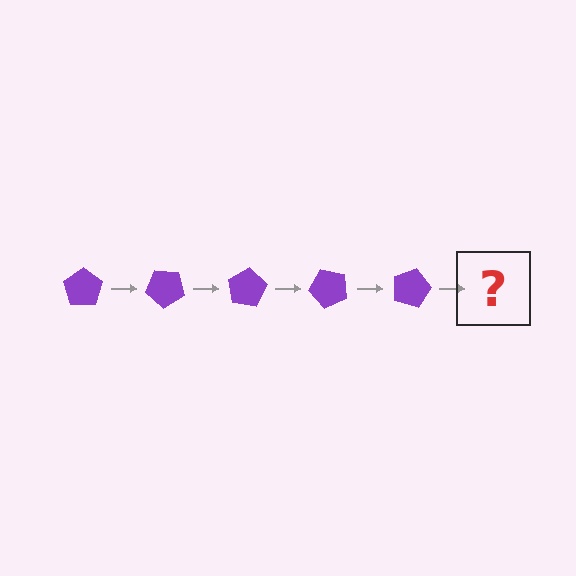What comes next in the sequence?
The next element should be a purple pentagon rotated 200 degrees.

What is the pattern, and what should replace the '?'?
The pattern is that the pentagon rotates 40 degrees each step. The '?' should be a purple pentagon rotated 200 degrees.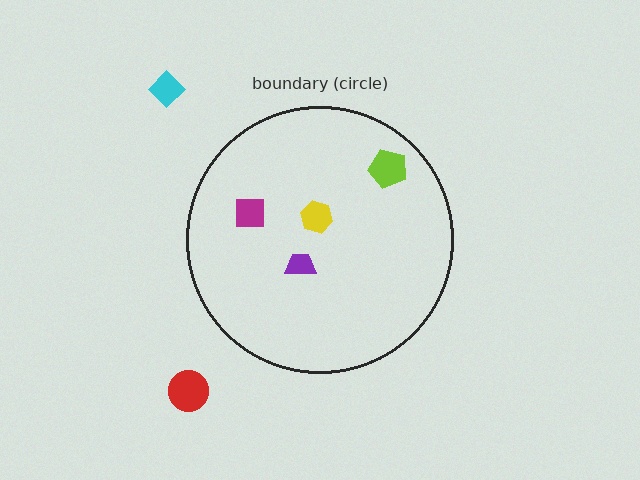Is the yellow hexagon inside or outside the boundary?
Inside.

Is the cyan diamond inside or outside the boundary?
Outside.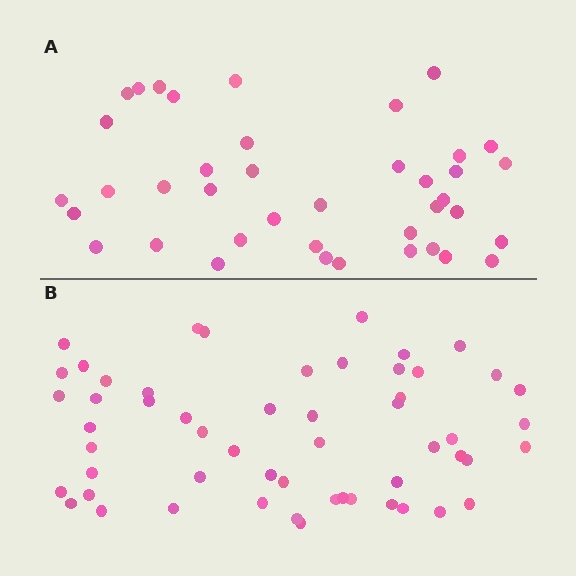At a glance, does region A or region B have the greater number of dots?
Region B (the bottom region) has more dots.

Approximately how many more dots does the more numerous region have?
Region B has approximately 15 more dots than region A.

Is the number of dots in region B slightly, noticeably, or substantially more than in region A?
Region B has noticeably more, but not dramatically so. The ratio is roughly 1.4 to 1.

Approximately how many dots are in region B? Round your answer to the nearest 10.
About 60 dots. (The exact count is 55, which rounds to 60.)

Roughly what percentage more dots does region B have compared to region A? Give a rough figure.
About 40% more.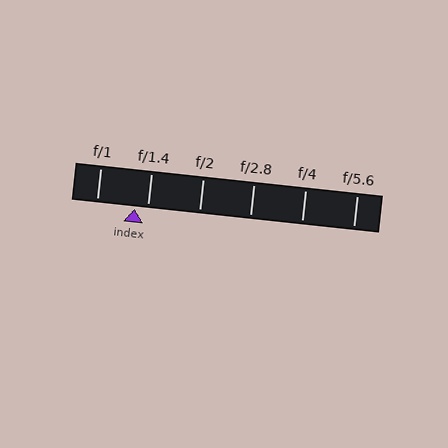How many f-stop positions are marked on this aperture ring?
There are 6 f-stop positions marked.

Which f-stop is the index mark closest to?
The index mark is closest to f/1.4.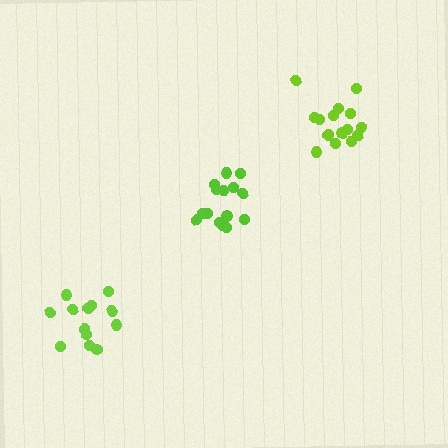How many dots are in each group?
Group 1: 13 dots, Group 2: 16 dots, Group 3: 15 dots (44 total).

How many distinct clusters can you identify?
There are 3 distinct clusters.